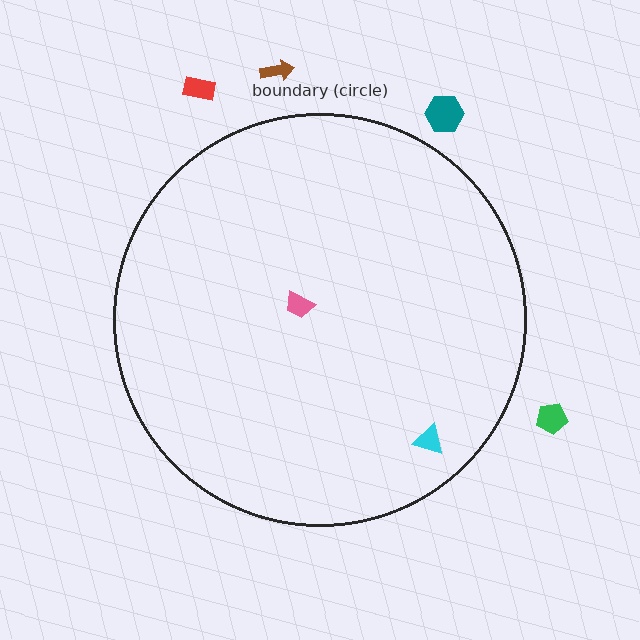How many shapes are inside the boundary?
2 inside, 4 outside.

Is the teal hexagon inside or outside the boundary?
Outside.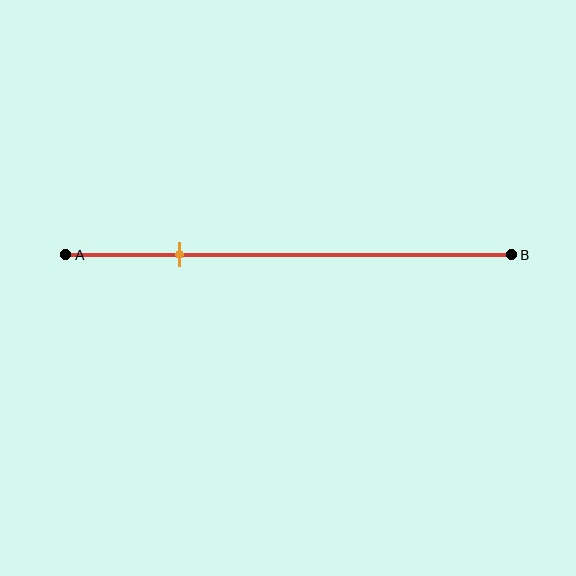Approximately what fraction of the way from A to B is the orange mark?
The orange mark is approximately 25% of the way from A to B.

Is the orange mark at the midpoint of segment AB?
No, the mark is at about 25% from A, not at the 50% midpoint.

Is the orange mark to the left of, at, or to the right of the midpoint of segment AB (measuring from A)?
The orange mark is to the left of the midpoint of segment AB.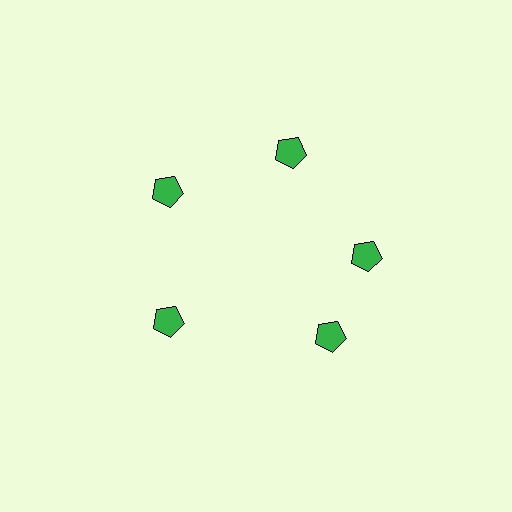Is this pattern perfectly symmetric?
No. The 5 green pentagons are arranged in a ring, but one element near the 5 o'clock position is rotated out of alignment along the ring, breaking the 5-fold rotational symmetry.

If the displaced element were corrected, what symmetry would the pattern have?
It would have 5-fold rotational symmetry — the pattern would map onto itself every 72 degrees.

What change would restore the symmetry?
The symmetry would be restored by rotating it back into even spacing with its neighbors so that all 5 pentagons sit at equal angles and equal distance from the center.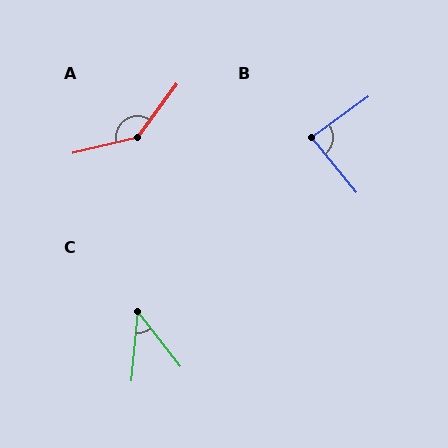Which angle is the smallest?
C, at approximately 44 degrees.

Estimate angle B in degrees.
Approximately 87 degrees.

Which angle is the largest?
A, at approximately 140 degrees.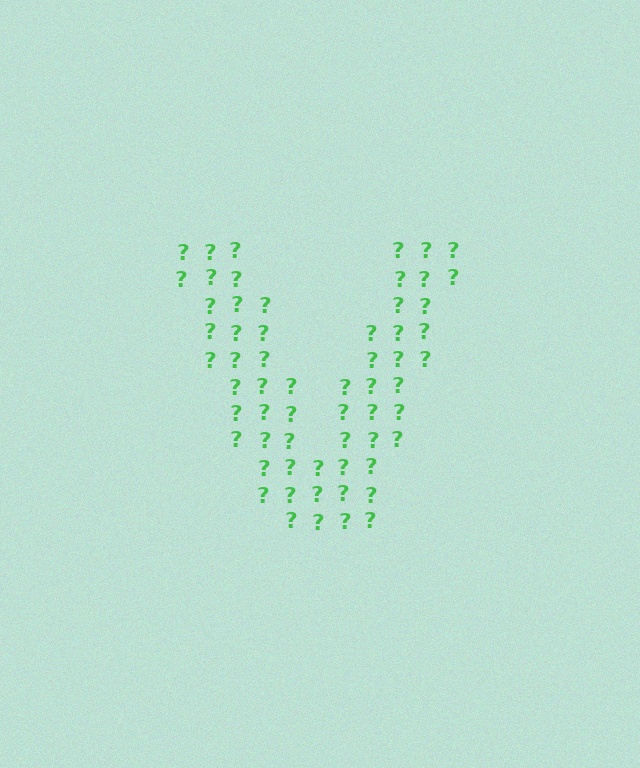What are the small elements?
The small elements are question marks.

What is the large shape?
The large shape is the letter V.